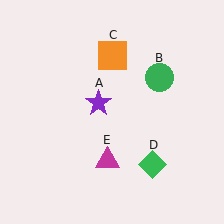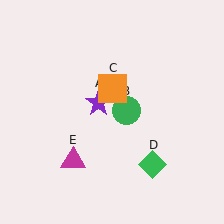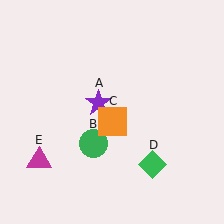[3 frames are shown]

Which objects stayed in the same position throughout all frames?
Purple star (object A) and green diamond (object D) remained stationary.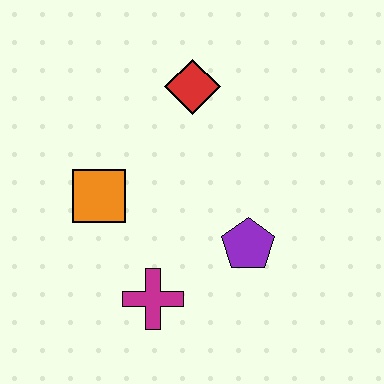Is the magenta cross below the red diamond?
Yes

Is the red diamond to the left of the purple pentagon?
Yes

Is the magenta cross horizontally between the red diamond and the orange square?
Yes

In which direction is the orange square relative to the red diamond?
The orange square is below the red diamond.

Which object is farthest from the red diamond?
The magenta cross is farthest from the red diamond.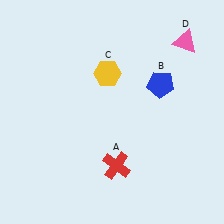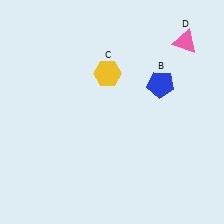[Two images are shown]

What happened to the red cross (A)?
The red cross (A) was removed in Image 2. It was in the bottom-right area of Image 1.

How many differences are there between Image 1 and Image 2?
There is 1 difference between the two images.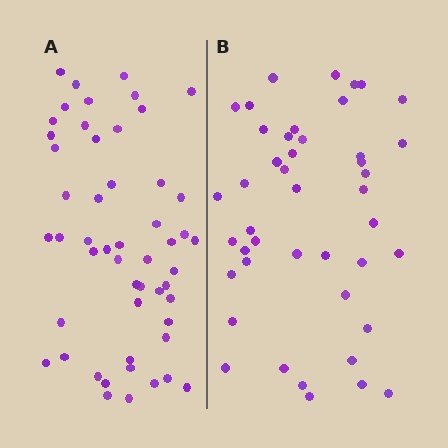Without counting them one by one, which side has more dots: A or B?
Region A (the left region) has more dots.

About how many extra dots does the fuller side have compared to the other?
Region A has roughly 8 or so more dots than region B.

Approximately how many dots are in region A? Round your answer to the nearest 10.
About 50 dots. (The exact count is 52, which rounds to 50.)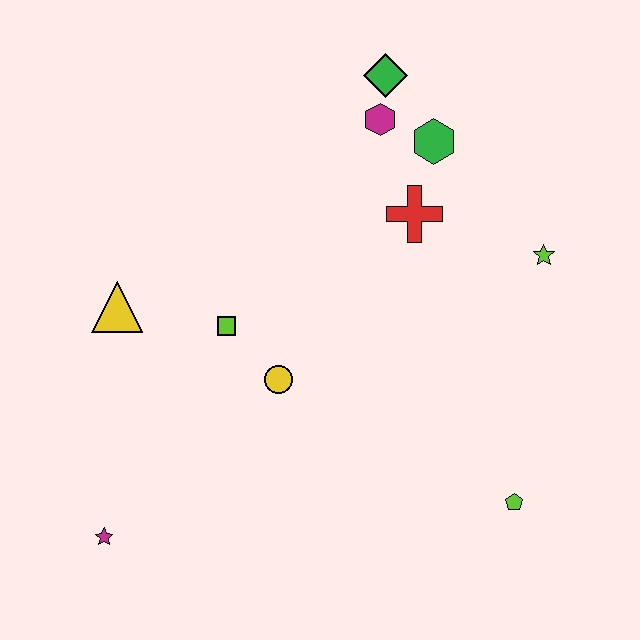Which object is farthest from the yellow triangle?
The lime pentagon is farthest from the yellow triangle.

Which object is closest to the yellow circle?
The lime square is closest to the yellow circle.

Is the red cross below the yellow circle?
No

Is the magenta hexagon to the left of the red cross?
Yes